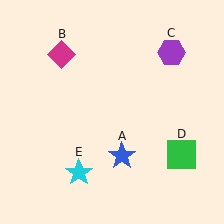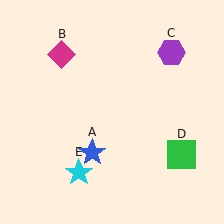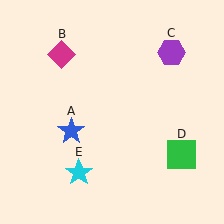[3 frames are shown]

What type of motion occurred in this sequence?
The blue star (object A) rotated clockwise around the center of the scene.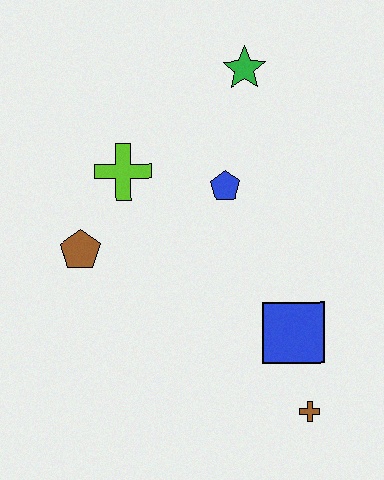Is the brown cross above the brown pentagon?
No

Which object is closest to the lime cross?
The brown pentagon is closest to the lime cross.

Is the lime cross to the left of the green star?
Yes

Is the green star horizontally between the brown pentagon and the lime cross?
No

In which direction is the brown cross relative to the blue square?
The brown cross is below the blue square.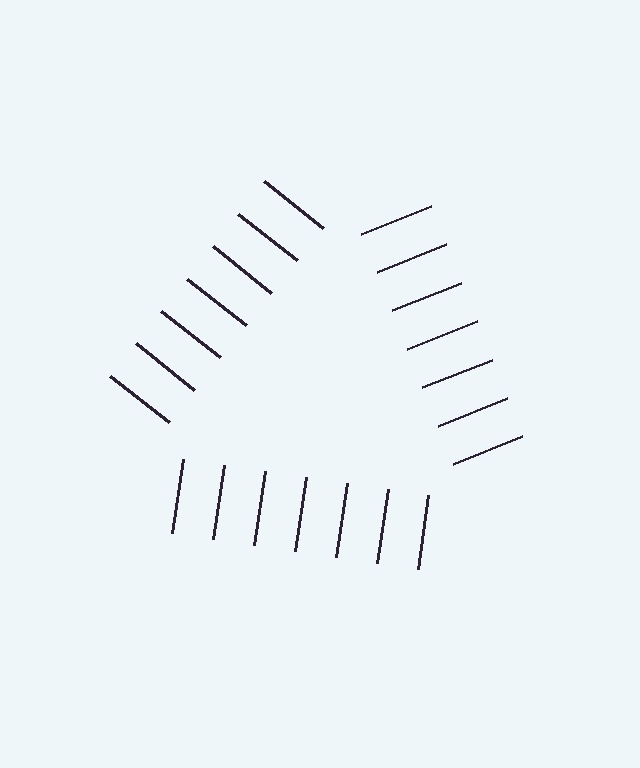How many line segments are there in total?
21 — 7 along each of the 3 edges.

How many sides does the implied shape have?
3 sides — the line-ends trace a triangle.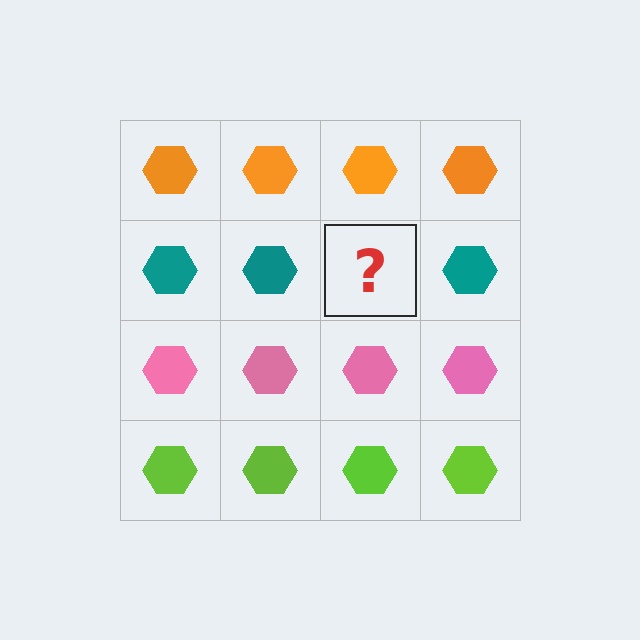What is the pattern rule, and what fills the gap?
The rule is that each row has a consistent color. The gap should be filled with a teal hexagon.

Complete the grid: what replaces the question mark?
The question mark should be replaced with a teal hexagon.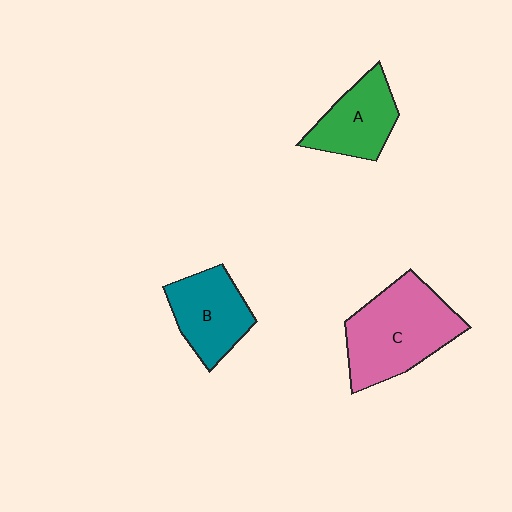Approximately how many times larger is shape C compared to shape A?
Approximately 1.6 times.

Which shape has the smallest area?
Shape A (green).